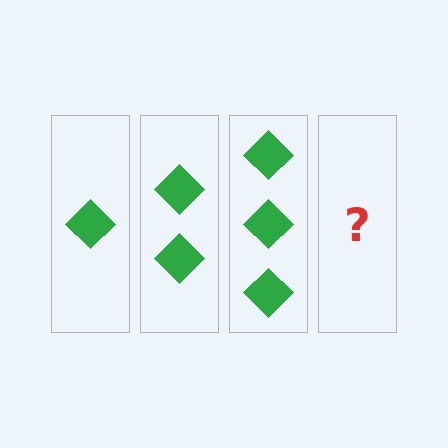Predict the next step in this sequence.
The next step is 4 diamonds.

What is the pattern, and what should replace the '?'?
The pattern is that each step adds one more diamond. The '?' should be 4 diamonds.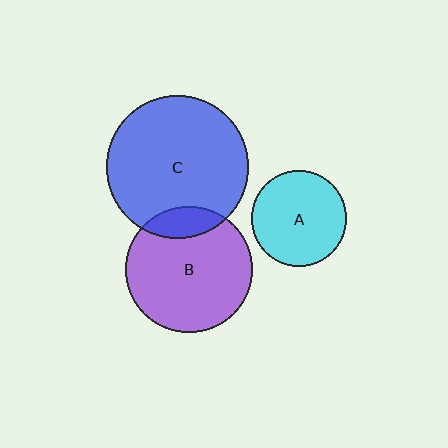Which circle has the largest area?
Circle C (blue).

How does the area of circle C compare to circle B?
Approximately 1.3 times.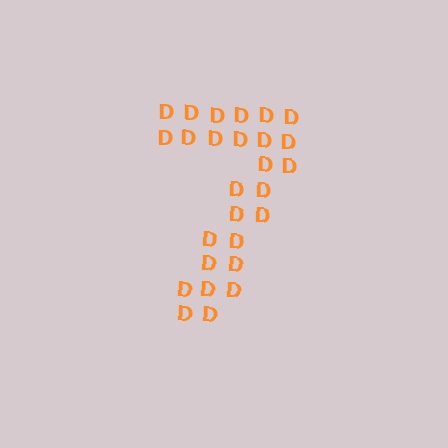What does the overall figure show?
The overall figure shows the digit 7.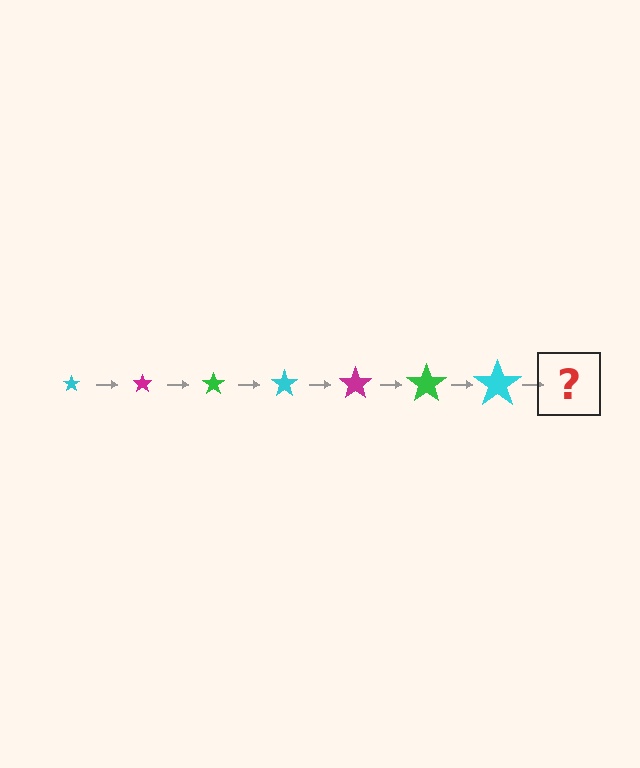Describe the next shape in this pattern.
It should be a magenta star, larger than the previous one.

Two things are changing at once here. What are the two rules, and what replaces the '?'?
The two rules are that the star grows larger each step and the color cycles through cyan, magenta, and green. The '?' should be a magenta star, larger than the previous one.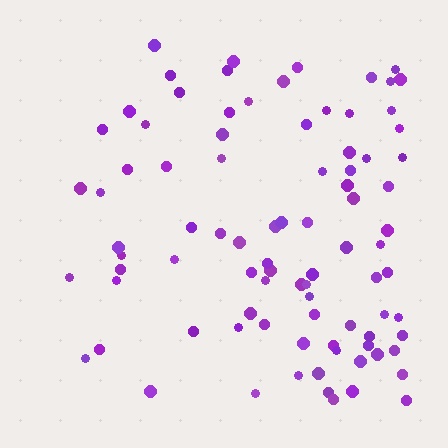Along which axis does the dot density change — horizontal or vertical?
Horizontal.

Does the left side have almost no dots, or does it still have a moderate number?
Still a moderate number, just noticeably fewer than the right.